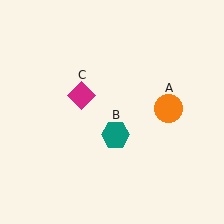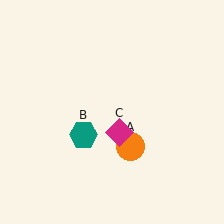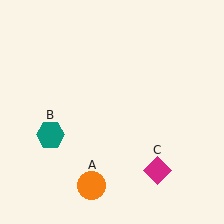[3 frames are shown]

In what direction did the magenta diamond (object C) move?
The magenta diamond (object C) moved down and to the right.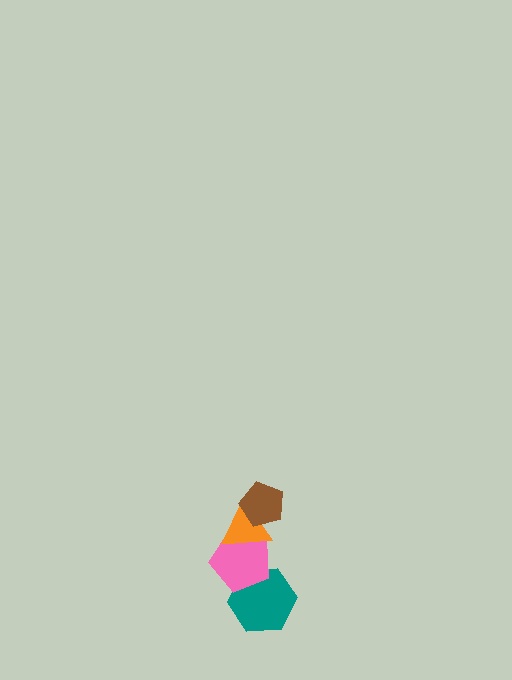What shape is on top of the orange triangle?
The brown pentagon is on top of the orange triangle.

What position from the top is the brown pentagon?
The brown pentagon is 1st from the top.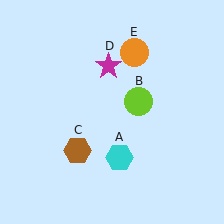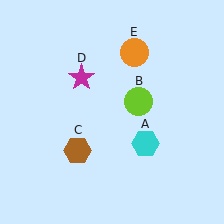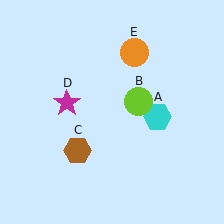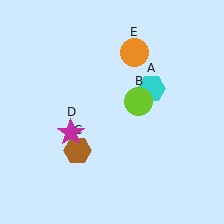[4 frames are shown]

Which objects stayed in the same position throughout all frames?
Lime circle (object B) and brown hexagon (object C) and orange circle (object E) remained stationary.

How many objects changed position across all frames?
2 objects changed position: cyan hexagon (object A), magenta star (object D).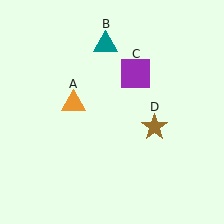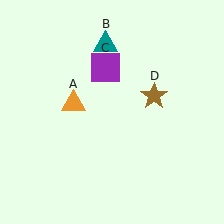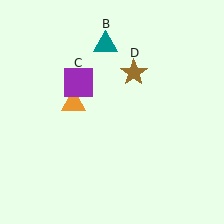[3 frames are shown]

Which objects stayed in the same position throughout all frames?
Orange triangle (object A) and teal triangle (object B) remained stationary.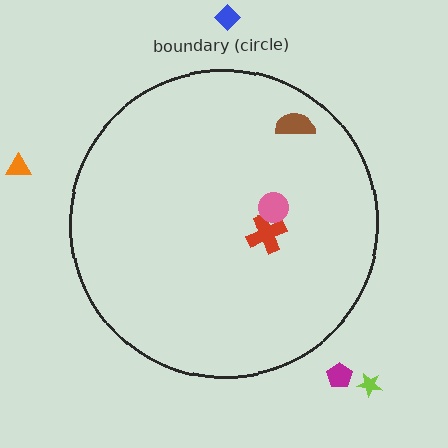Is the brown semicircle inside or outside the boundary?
Inside.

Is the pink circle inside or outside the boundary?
Inside.